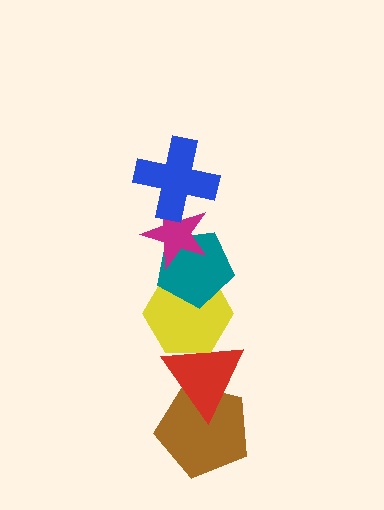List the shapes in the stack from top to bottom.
From top to bottom: the blue cross, the magenta star, the teal pentagon, the yellow hexagon, the red triangle, the brown pentagon.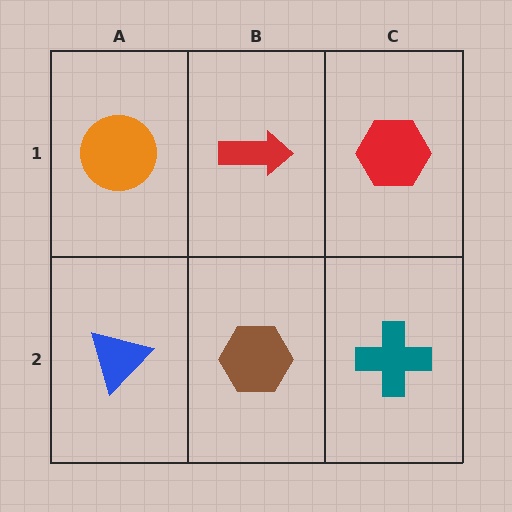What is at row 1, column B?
A red arrow.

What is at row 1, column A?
An orange circle.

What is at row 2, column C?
A teal cross.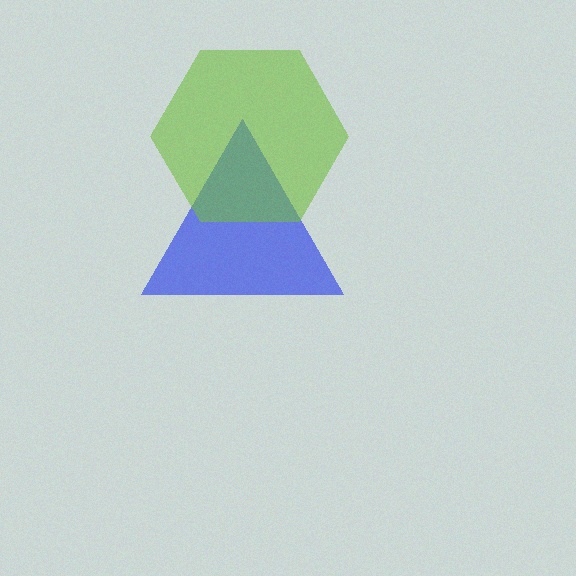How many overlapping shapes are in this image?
There are 2 overlapping shapes in the image.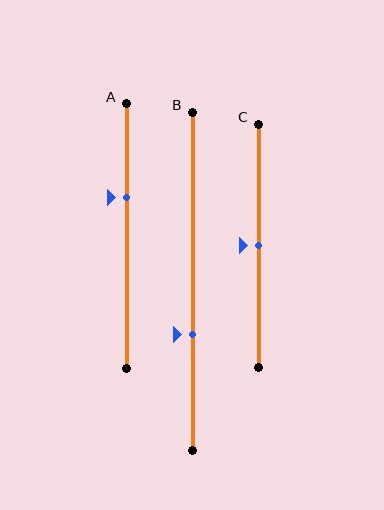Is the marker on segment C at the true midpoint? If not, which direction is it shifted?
Yes, the marker on segment C is at the true midpoint.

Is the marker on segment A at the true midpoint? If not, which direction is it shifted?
No, the marker on segment A is shifted upward by about 14% of the segment length.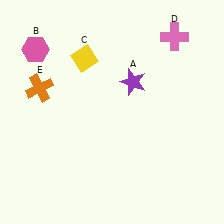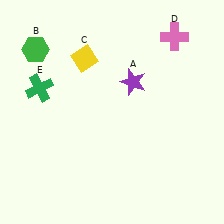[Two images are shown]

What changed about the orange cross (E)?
In Image 1, E is orange. In Image 2, it changed to green.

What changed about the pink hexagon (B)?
In Image 1, B is pink. In Image 2, it changed to green.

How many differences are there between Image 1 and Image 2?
There are 2 differences between the two images.